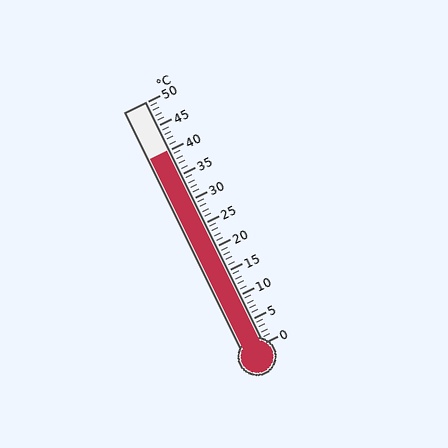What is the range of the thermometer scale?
The thermometer scale ranges from 0°C to 50°C.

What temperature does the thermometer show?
The thermometer shows approximately 40°C.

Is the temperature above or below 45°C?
The temperature is below 45°C.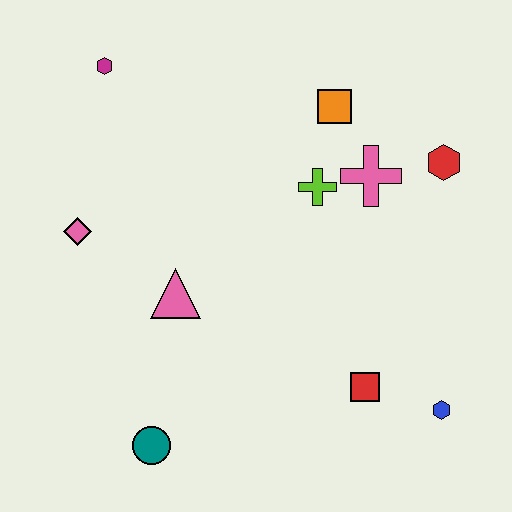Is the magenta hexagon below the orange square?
No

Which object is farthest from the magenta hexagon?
The blue hexagon is farthest from the magenta hexagon.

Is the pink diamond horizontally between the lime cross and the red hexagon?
No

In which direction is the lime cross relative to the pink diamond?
The lime cross is to the right of the pink diamond.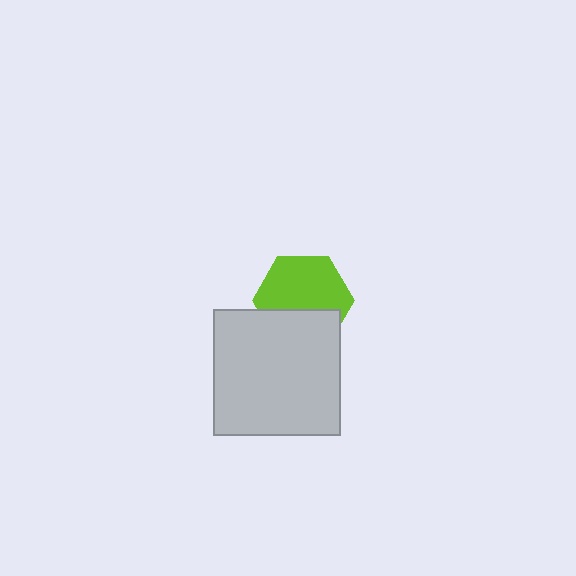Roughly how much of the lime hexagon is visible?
About half of it is visible (roughly 64%).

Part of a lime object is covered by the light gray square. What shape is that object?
It is a hexagon.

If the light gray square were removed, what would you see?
You would see the complete lime hexagon.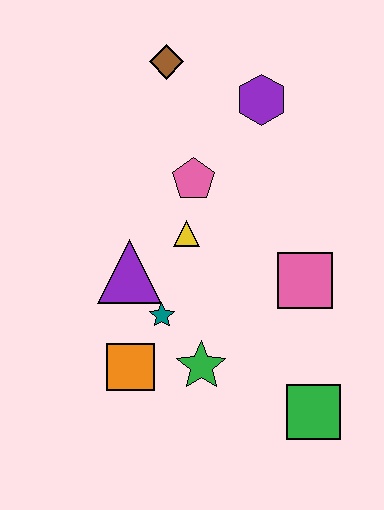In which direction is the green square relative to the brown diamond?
The green square is below the brown diamond.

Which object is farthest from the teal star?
The brown diamond is farthest from the teal star.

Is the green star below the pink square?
Yes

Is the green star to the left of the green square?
Yes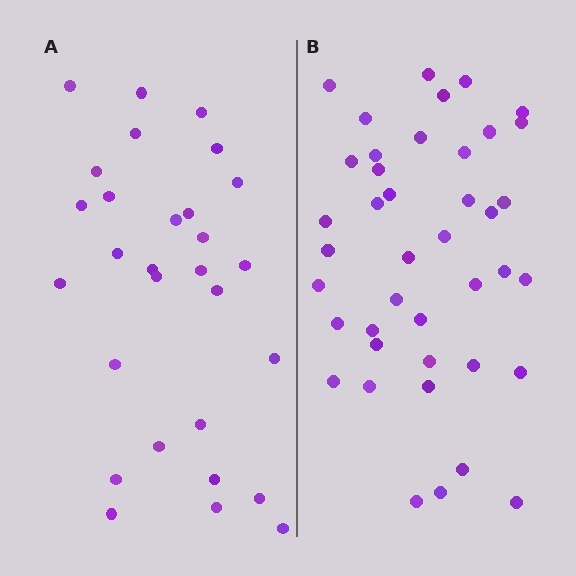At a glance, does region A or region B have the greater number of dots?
Region B (the right region) has more dots.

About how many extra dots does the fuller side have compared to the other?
Region B has roughly 12 or so more dots than region A.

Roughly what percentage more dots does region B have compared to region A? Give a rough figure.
About 40% more.